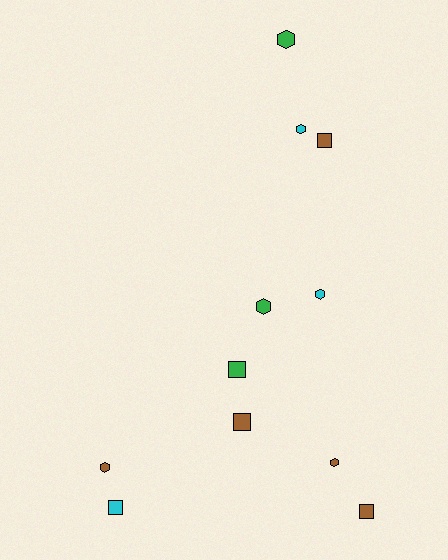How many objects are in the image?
There are 11 objects.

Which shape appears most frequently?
Hexagon, with 6 objects.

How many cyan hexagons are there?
There are 2 cyan hexagons.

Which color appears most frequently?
Brown, with 5 objects.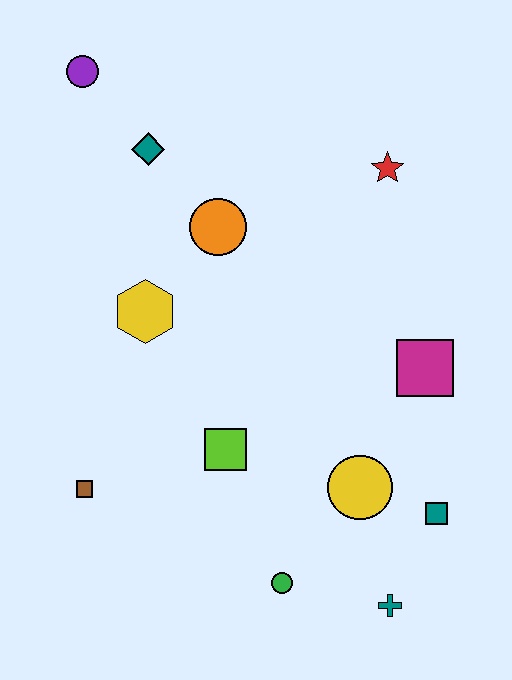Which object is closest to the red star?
The orange circle is closest to the red star.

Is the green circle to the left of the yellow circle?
Yes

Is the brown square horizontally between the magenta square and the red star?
No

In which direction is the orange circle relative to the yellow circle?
The orange circle is above the yellow circle.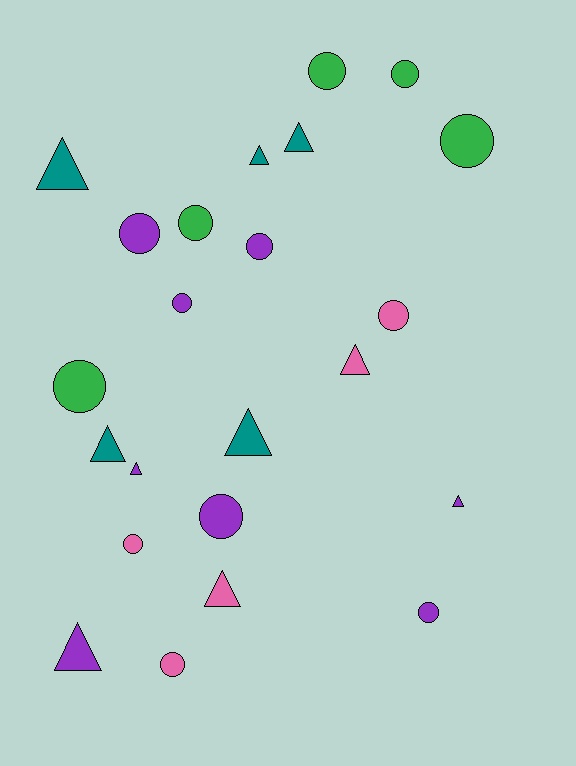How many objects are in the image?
There are 23 objects.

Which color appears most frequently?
Purple, with 8 objects.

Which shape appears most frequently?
Circle, with 13 objects.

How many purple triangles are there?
There are 3 purple triangles.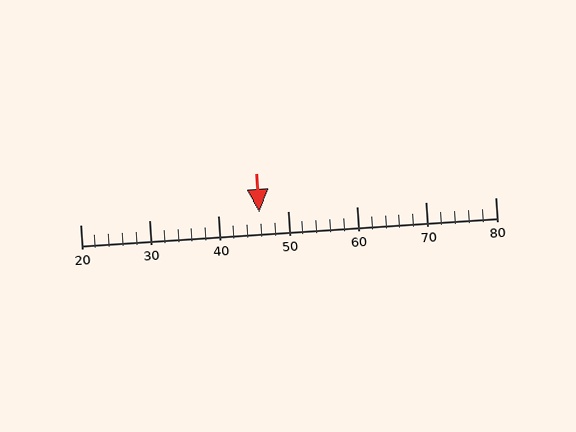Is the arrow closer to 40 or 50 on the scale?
The arrow is closer to 50.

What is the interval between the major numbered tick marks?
The major tick marks are spaced 10 units apart.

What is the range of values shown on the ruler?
The ruler shows values from 20 to 80.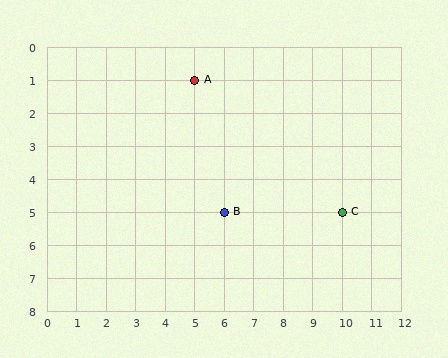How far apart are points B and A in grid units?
Points B and A are 1 column and 4 rows apart (about 4.1 grid units diagonally).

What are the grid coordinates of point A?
Point A is at grid coordinates (5, 1).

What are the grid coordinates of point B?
Point B is at grid coordinates (6, 5).